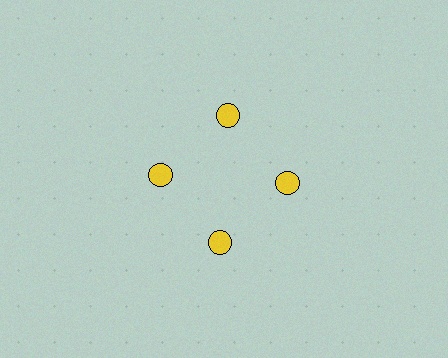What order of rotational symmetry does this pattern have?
This pattern has 4-fold rotational symmetry.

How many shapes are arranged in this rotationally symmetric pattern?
There are 4 shapes, arranged in 4 groups of 1.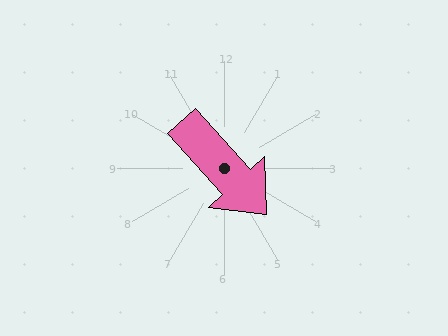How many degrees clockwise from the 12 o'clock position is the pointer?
Approximately 138 degrees.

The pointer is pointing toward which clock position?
Roughly 5 o'clock.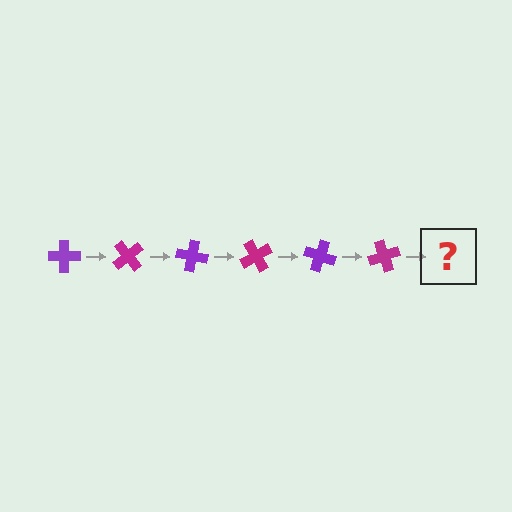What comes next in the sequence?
The next element should be a purple cross, rotated 300 degrees from the start.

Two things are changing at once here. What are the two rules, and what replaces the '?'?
The two rules are that it rotates 50 degrees each step and the color cycles through purple and magenta. The '?' should be a purple cross, rotated 300 degrees from the start.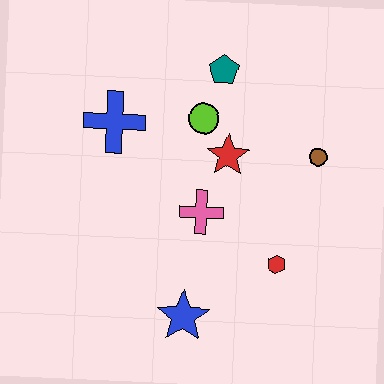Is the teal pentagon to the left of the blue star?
No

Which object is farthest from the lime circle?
The blue star is farthest from the lime circle.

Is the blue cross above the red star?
Yes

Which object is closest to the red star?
The lime circle is closest to the red star.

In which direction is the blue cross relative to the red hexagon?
The blue cross is to the left of the red hexagon.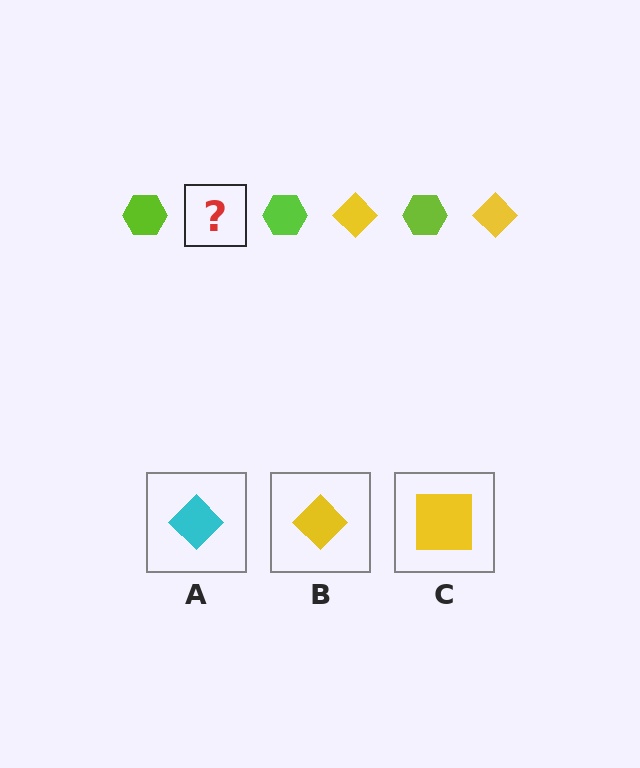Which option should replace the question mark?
Option B.